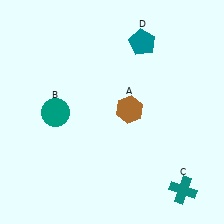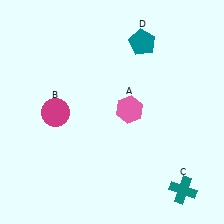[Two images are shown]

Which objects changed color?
A changed from brown to pink. B changed from teal to magenta.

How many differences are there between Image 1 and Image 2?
There are 2 differences between the two images.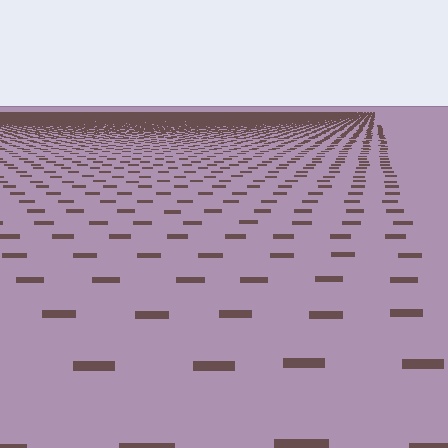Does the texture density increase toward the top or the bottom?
Density increases toward the top.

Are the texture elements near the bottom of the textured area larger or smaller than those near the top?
Larger. Near the bottom, elements are closer to the viewer and appear at a bigger on-screen size.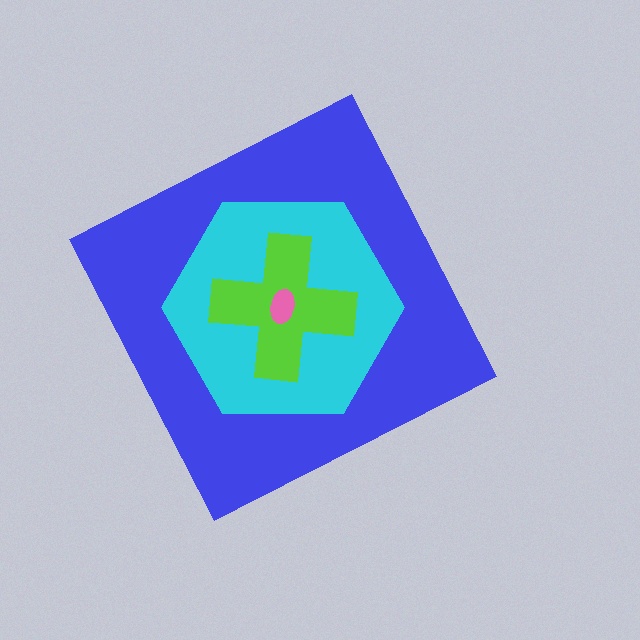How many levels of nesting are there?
4.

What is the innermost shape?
The pink ellipse.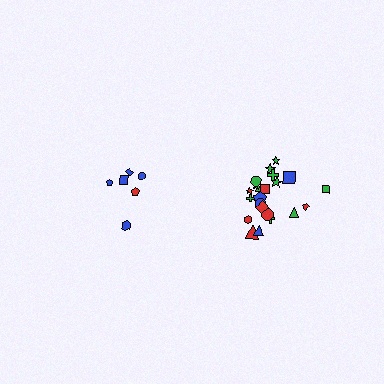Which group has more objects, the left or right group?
The right group.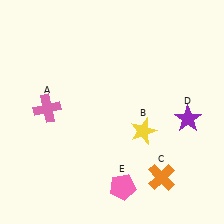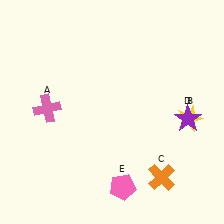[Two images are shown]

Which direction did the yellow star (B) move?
The yellow star (B) moved right.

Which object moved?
The yellow star (B) moved right.